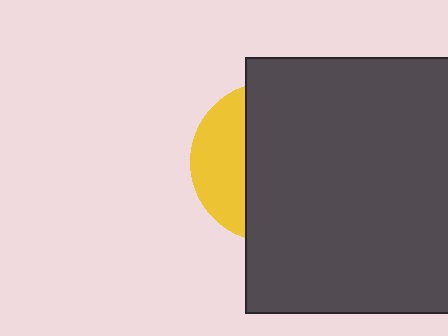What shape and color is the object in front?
The object in front is a dark gray rectangle.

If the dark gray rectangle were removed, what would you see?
You would see the complete yellow circle.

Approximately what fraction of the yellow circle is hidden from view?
Roughly 69% of the yellow circle is hidden behind the dark gray rectangle.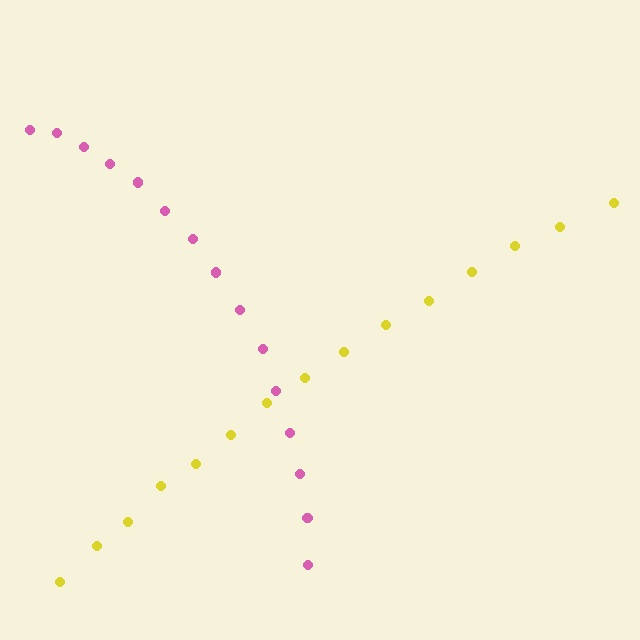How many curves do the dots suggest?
There are 2 distinct paths.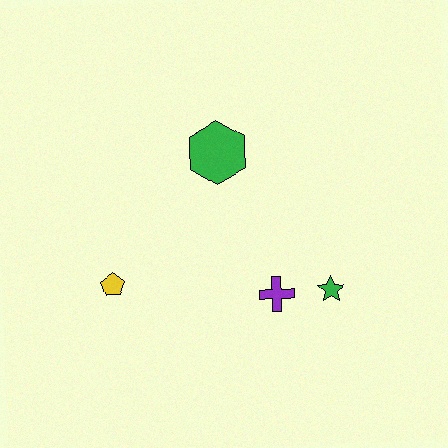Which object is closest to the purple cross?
The green star is closest to the purple cross.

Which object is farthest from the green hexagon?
The green star is farthest from the green hexagon.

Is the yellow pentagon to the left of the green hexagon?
Yes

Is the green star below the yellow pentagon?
Yes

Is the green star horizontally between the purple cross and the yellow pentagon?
No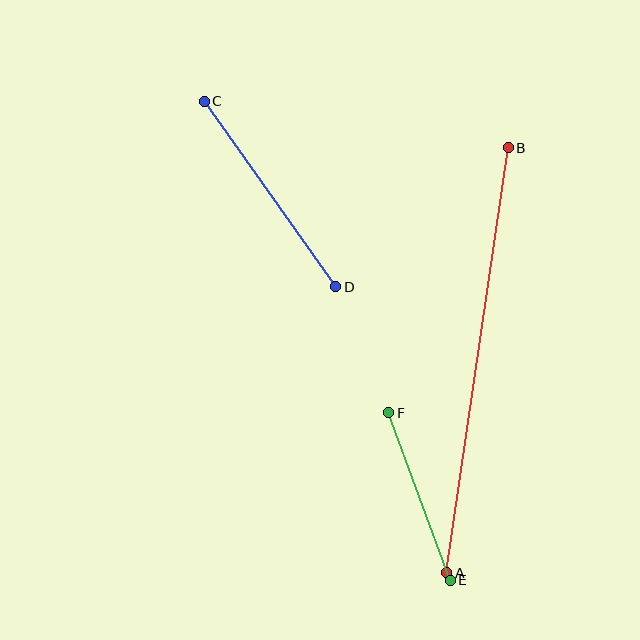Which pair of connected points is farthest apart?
Points A and B are farthest apart.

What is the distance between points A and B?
The distance is approximately 429 pixels.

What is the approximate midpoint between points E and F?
The midpoint is at approximately (419, 496) pixels.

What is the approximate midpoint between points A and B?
The midpoint is at approximately (478, 360) pixels.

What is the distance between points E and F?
The distance is approximately 178 pixels.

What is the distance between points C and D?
The distance is approximately 228 pixels.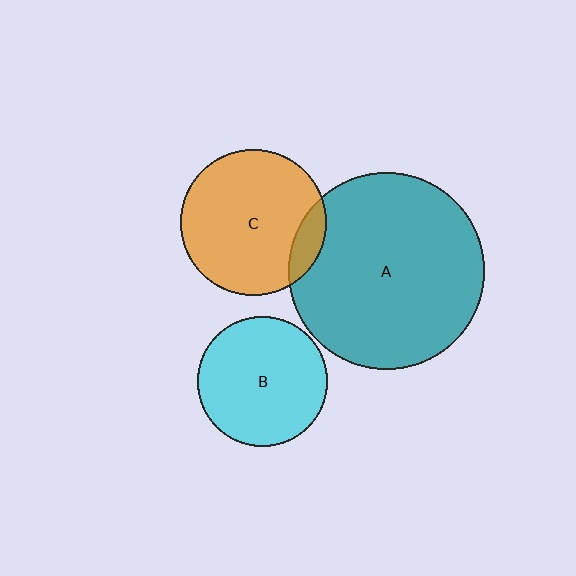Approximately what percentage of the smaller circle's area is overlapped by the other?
Approximately 10%.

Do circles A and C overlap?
Yes.